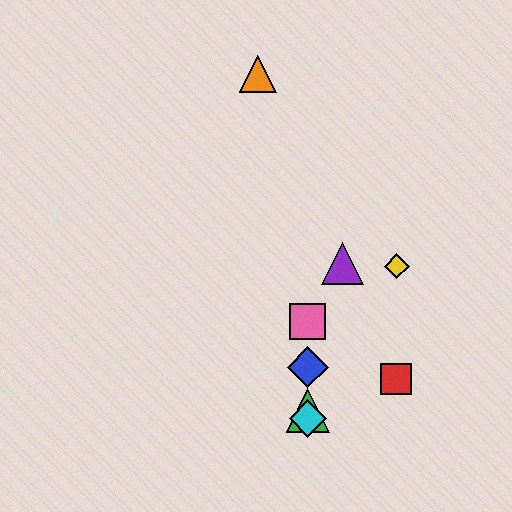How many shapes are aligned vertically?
4 shapes (the blue diamond, the green triangle, the cyan diamond, the pink square) are aligned vertically.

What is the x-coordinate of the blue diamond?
The blue diamond is at x≈308.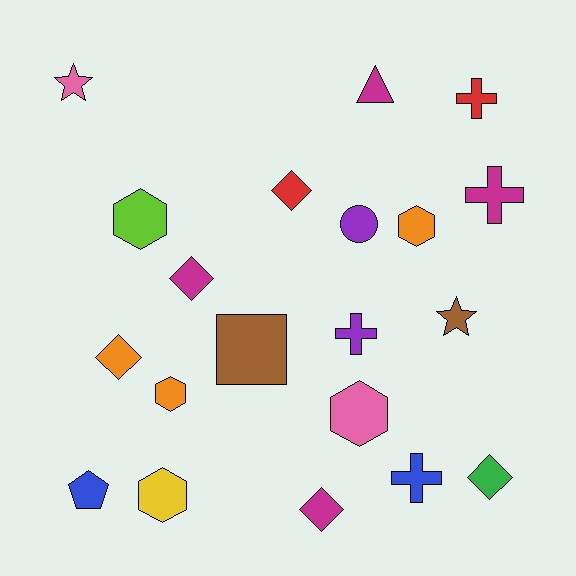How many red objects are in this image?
There are 2 red objects.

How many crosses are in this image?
There are 4 crosses.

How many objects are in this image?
There are 20 objects.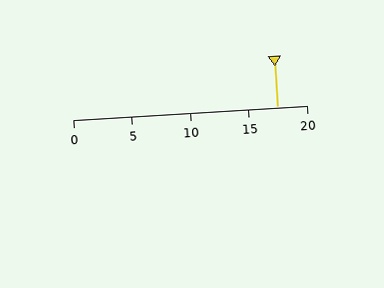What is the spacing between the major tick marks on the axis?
The major ticks are spaced 5 apart.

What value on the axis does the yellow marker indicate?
The marker indicates approximately 17.5.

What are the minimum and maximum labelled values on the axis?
The axis runs from 0 to 20.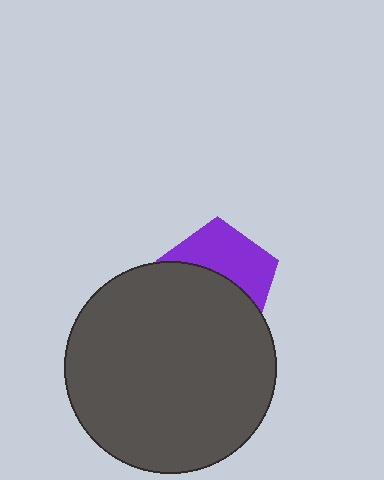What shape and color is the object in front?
The object in front is a dark gray circle.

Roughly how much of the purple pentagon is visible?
About half of it is visible (roughly 46%).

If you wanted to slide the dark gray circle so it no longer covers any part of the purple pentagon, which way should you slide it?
Slide it down — that is the most direct way to separate the two shapes.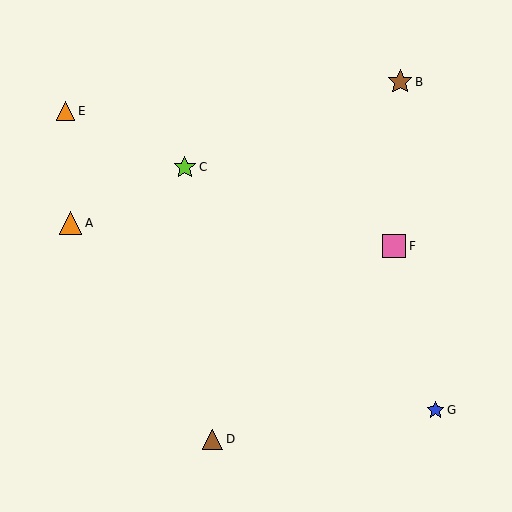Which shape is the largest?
The brown star (labeled B) is the largest.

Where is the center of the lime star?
The center of the lime star is at (185, 167).